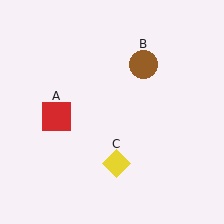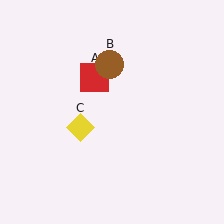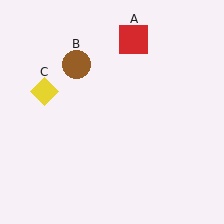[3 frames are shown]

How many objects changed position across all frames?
3 objects changed position: red square (object A), brown circle (object B), yellow diamond (object C).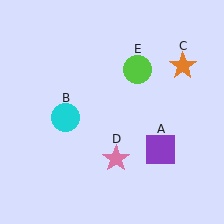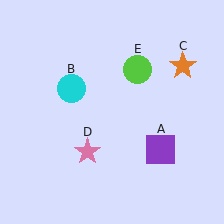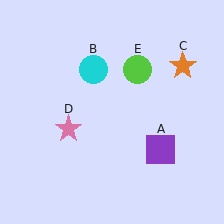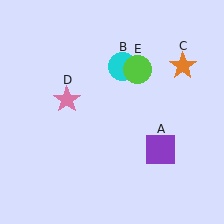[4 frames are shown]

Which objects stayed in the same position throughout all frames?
Purple square (object A) and orange star (object C) and lime circle (object E) remained stationary.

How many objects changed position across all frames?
2 objects changed position: cyan circle (object B), pink star (object D).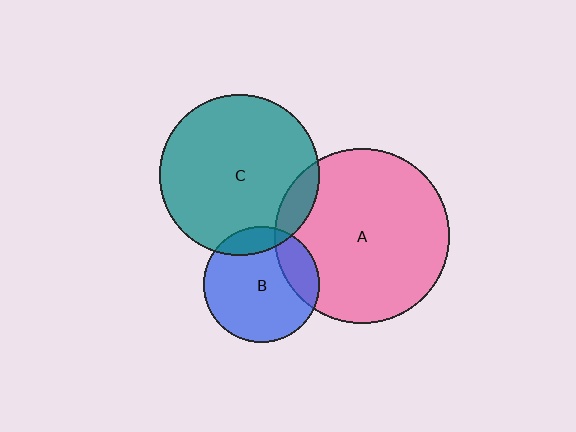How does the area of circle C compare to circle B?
Approximately 1.9 times.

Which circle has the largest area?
Circle A (pink).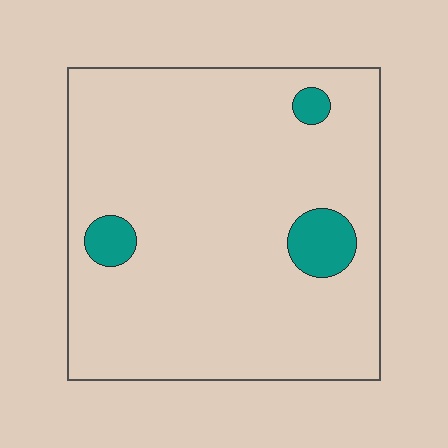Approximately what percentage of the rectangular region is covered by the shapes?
Approximately 5%.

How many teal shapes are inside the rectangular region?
3.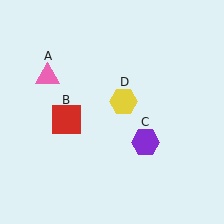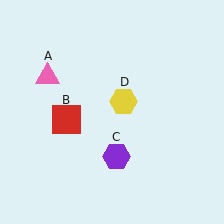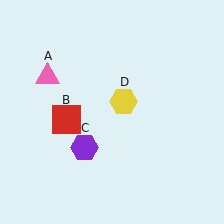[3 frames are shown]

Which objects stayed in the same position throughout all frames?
Pink triangle (object A) and red square (object B) and yellow hexagon (object D) remained stationary.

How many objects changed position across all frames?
1 object changed position: purple hexagon (object C).